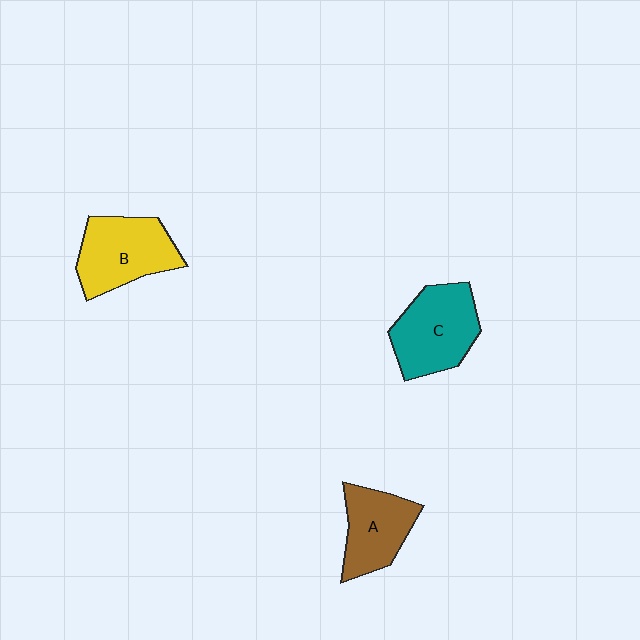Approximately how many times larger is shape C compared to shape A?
Approximately 1.3 times.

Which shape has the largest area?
Shape C (teal).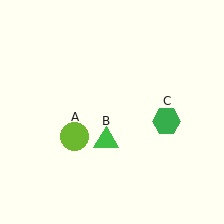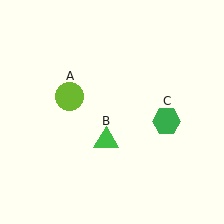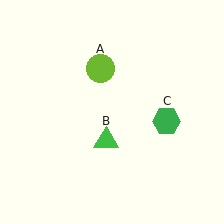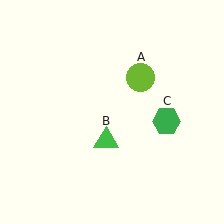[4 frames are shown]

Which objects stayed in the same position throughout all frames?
Green triangle (object B) and green hexagon (object C) remained stationary.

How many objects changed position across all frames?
1 object changed position: lime circle (object A).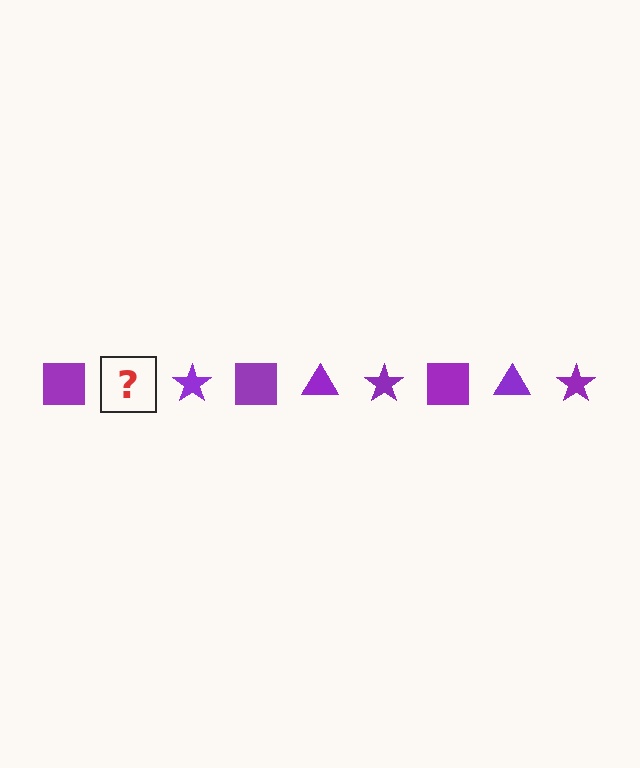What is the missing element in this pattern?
The missing element is a purple triangle.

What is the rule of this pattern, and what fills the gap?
The rule is that the pattern cycles through square, triangle, star shapes in purple. The gap should be filled with a purple triangle.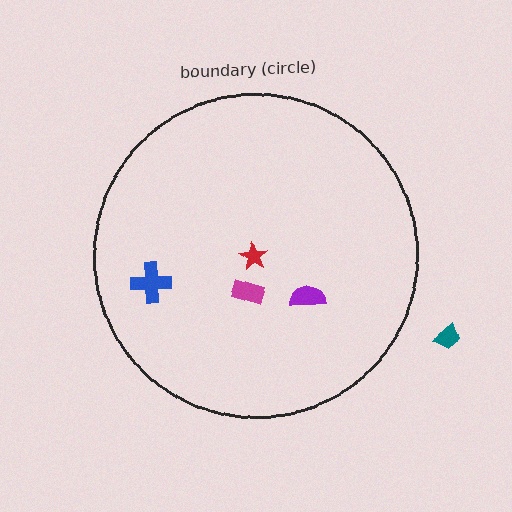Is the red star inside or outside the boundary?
Inside.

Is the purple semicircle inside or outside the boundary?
Inside.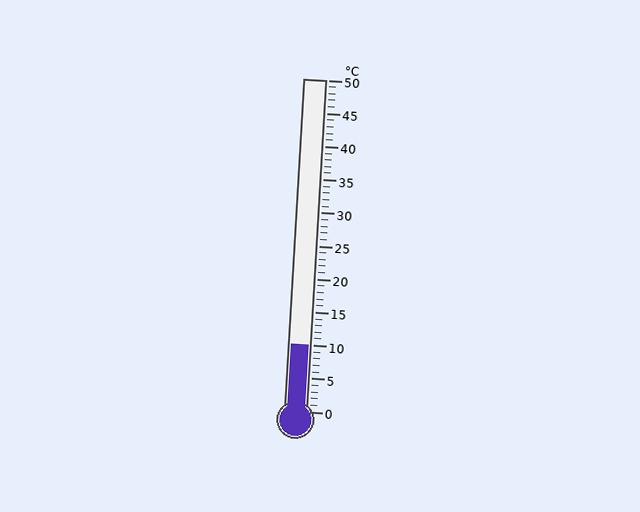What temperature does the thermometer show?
The thermometer shows approximately 10°C.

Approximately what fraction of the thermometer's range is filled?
The thermometer is filled to approximately 20% of its range.